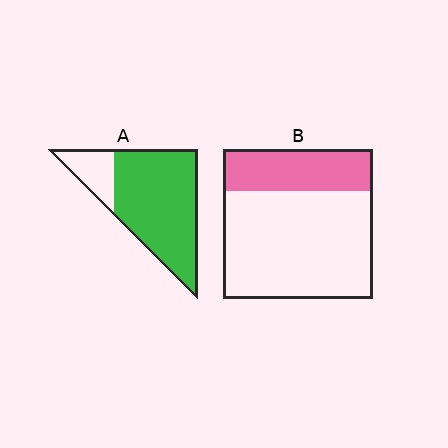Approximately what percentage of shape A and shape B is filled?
A is approximately 80% and B is approximately 30%.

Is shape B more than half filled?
No.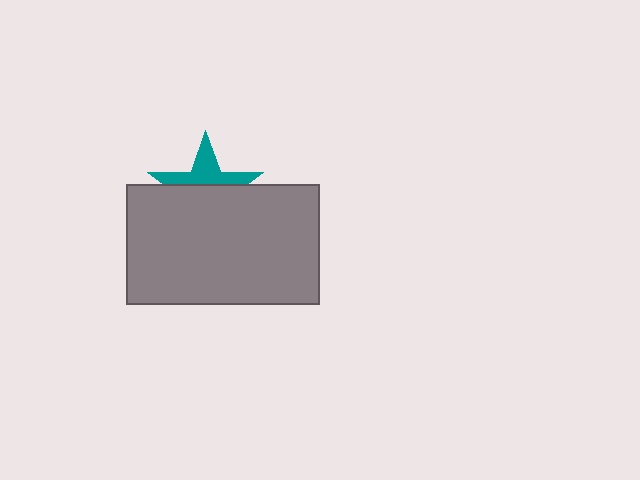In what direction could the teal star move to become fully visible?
The teal star could move up. That would shift it out from behind the gray rectangle entirely.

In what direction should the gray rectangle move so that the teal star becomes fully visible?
The gray rectangle should move down. That is the shortest direction to clear the overlap and leave the teal star fully visible.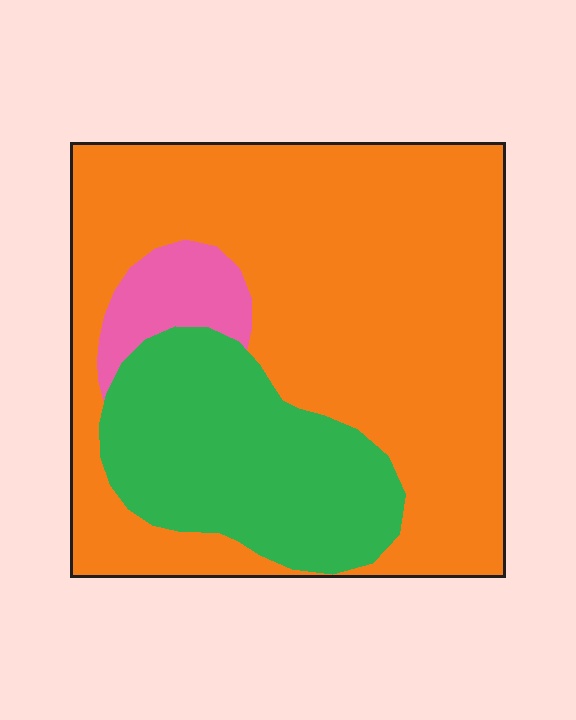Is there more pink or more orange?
Orange.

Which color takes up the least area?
Pink, at roughly 5%.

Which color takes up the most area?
Orange, at roughly 70%.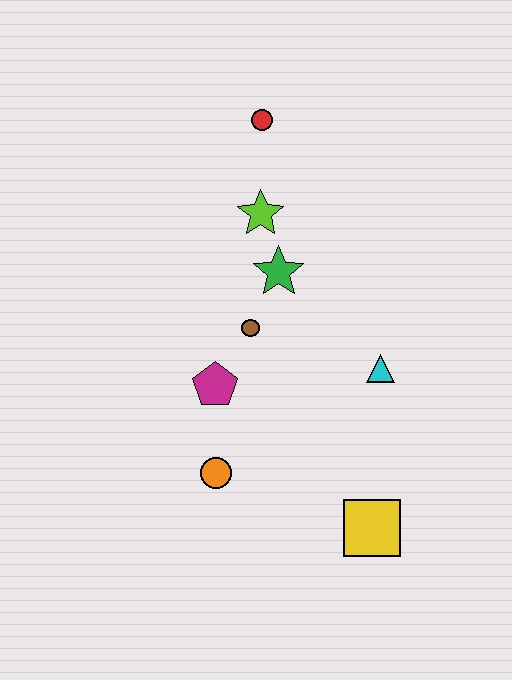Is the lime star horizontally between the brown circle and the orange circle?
No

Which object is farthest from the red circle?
The yellow square is farthest from the red circle.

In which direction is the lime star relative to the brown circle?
The lime star is above the brown circle.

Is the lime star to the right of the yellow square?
No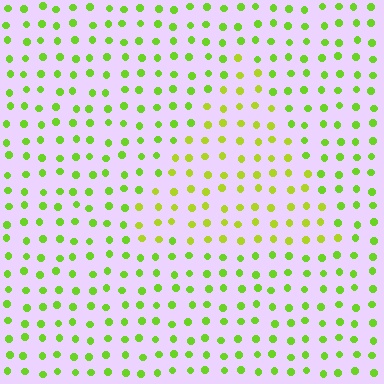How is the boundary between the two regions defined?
The boundary is defined purely by a slight shift in hue (about 22 degrees). Spacing, size, and orientation are identical on both sides.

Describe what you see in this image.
The image is filled with small lime elements in a uniform arrangement. A triangle-shaped region is visible where the elements are tinted to a slightly different hue, forming a subtle color boundary.